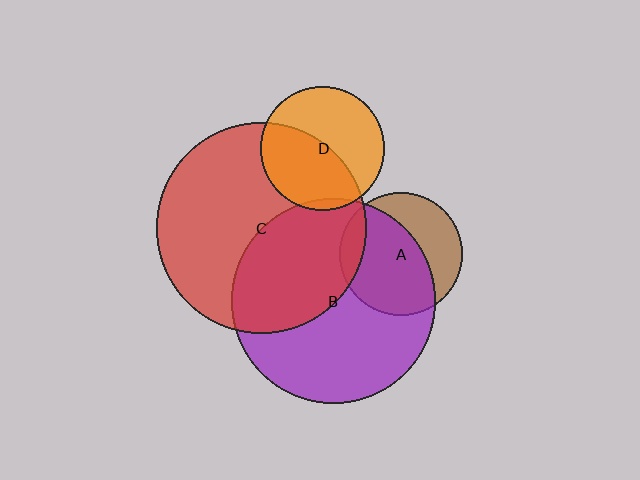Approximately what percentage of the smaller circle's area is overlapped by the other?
Approximately 65%.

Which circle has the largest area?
Circle C (red).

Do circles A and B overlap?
Yes.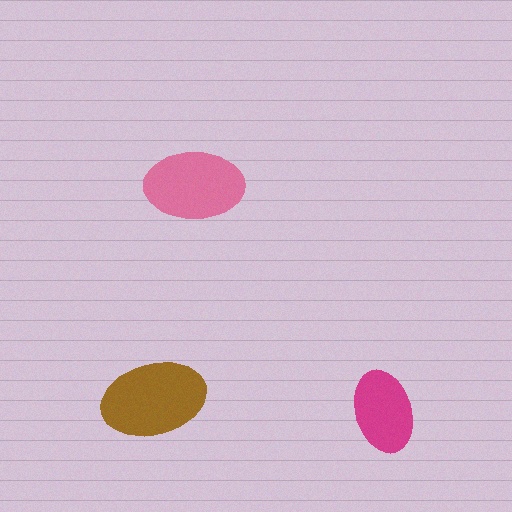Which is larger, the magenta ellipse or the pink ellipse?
The pink one.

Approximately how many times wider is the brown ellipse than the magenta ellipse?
About 1.5 times wider.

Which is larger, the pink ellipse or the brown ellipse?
The brown one.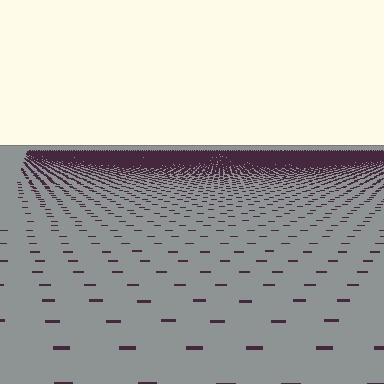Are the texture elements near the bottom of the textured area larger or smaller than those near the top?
Larger. Near the bottom, elements are closer to the viewer and appear at a bigger on-screen size.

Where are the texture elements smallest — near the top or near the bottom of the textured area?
Near the top.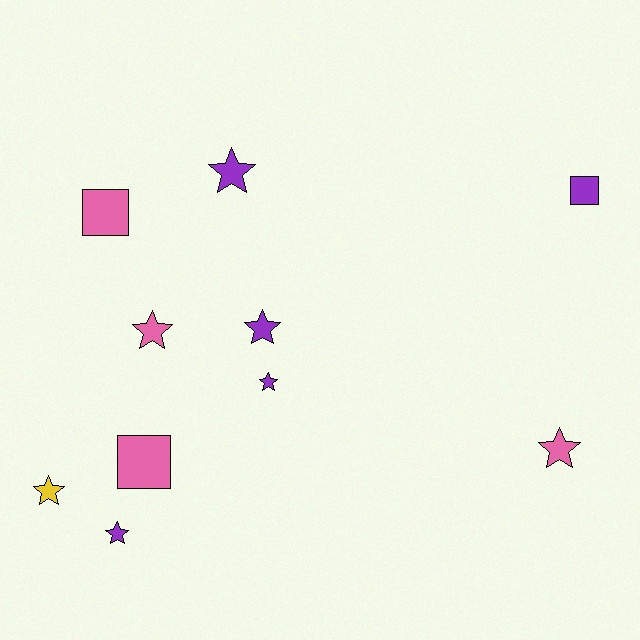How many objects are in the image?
There are 10 objects.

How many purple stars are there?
There are 4 purple stars.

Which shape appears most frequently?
Star, with 7 objects.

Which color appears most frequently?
Purple, with 5 objects.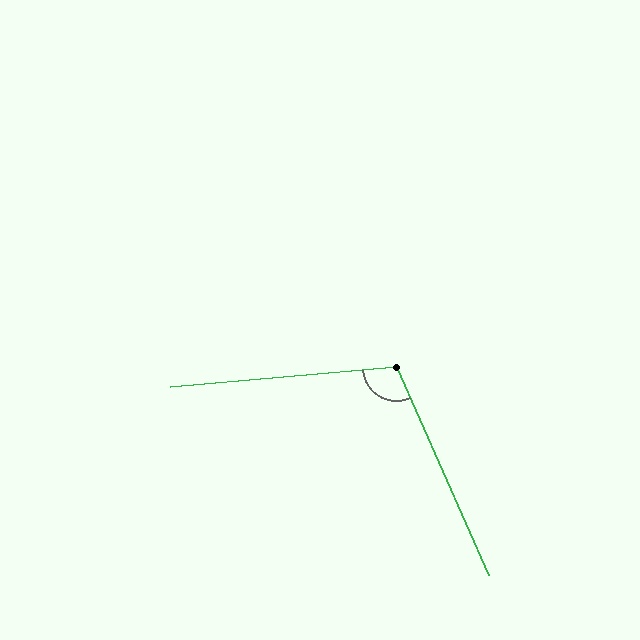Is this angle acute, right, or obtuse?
It is obtuse.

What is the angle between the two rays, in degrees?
Approximately 109 degrees.